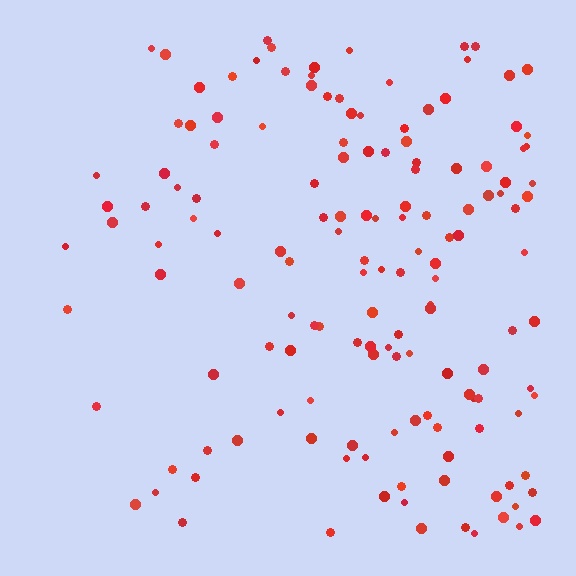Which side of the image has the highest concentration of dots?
The right.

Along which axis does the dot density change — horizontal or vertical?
Horizontal.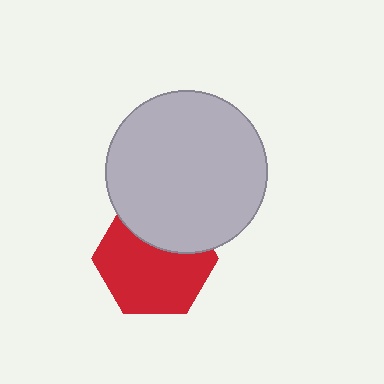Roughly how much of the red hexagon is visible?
Most of it is visible (roughly 68%).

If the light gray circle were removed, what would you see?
You would see the complete red hexagon.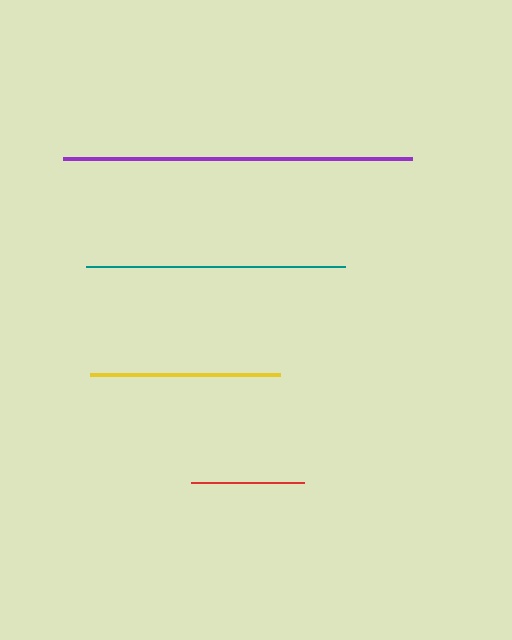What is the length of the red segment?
The red segment is approximately 113 pixels long.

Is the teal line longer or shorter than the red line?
The teal line is longer than the red line.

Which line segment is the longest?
The purple line is the longest at approximately 349 pixels.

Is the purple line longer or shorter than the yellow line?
The purple line is longer than the yellow line.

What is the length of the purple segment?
The purple segment is approximately 349 pixels long.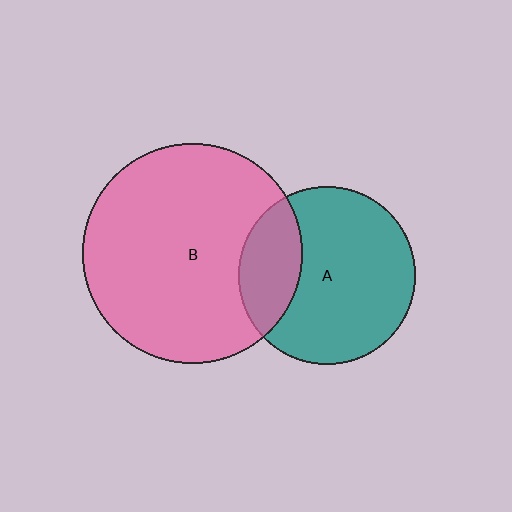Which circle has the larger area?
Circle B (pink).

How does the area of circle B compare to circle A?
Approximately 1.5 times.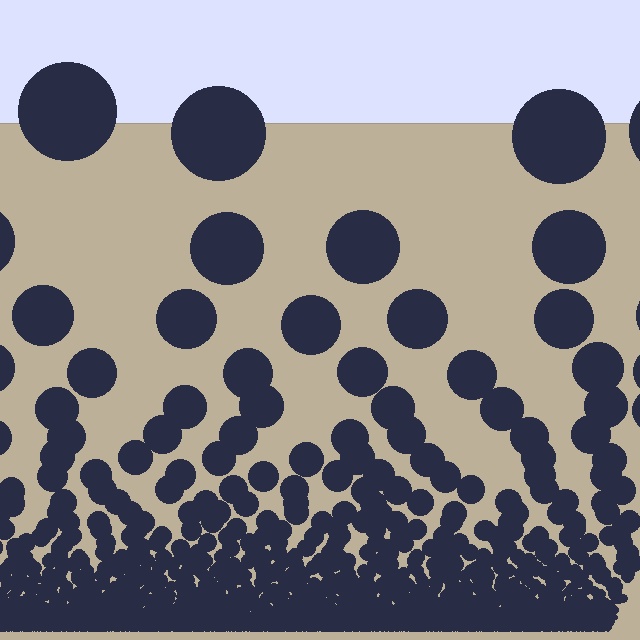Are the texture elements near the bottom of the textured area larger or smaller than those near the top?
Smaller. The gradient is inverted — elements near the bottom are smaller and denser.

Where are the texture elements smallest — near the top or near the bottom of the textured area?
Near the bottom.